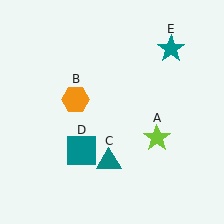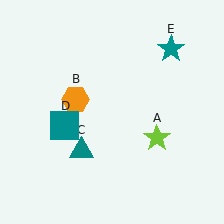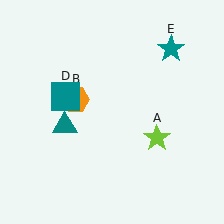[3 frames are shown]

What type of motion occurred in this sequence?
The teal triangle (object C), teal square (object D) rotated clockwise around the center of the scene.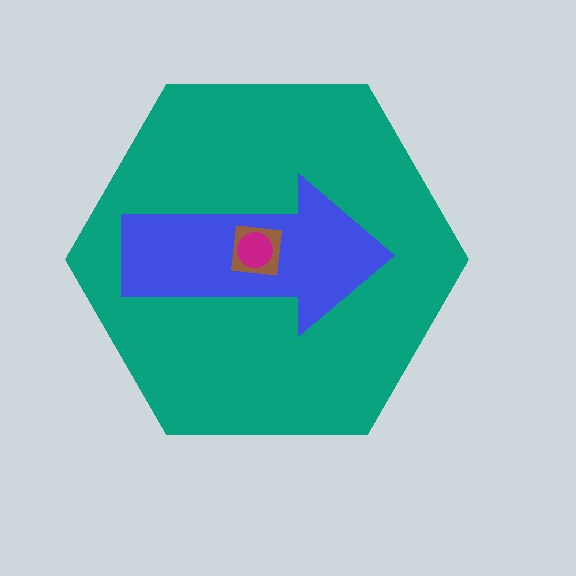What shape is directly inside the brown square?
The magenta circle.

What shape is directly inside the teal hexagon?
The blue arrow.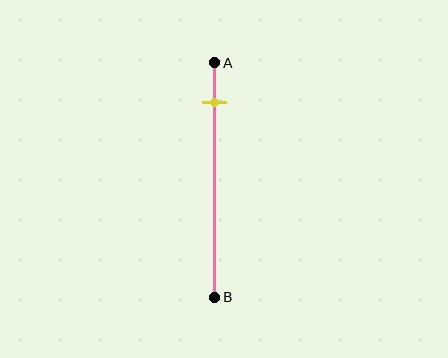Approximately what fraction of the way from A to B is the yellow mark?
The yellow mark is approximately 15% of the way from A to B.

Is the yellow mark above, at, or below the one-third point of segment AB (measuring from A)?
The yellow mark is above the one-third point of segment AB.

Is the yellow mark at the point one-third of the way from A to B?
No, the mark is at about 15% from A, not at the 33% one-third point.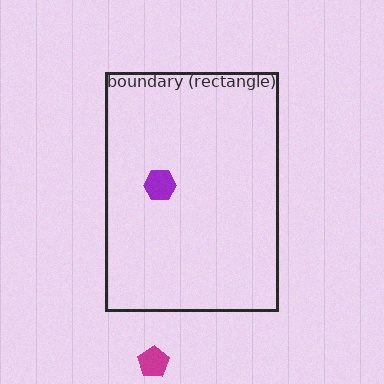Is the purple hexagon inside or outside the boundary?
Inside.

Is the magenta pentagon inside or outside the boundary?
Outside.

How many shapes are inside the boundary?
1 inside, 1 outside.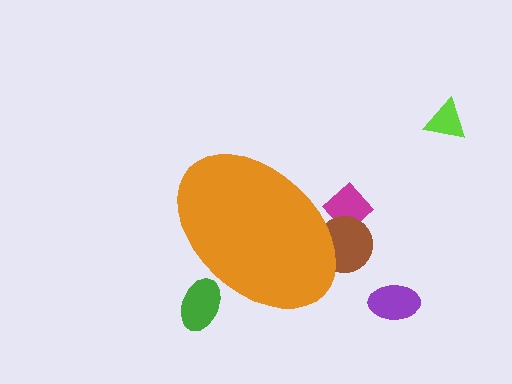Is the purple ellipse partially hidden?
No, the purple ellipse is fully visible.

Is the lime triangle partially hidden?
No, the lime triangle is fully visible.